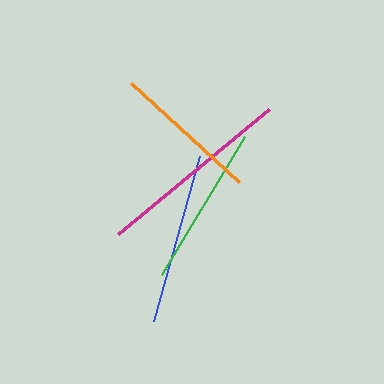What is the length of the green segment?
The green segment is approximately 161 pixels long.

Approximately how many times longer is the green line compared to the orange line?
The green line is approximately 1.1 times the length of the orange line.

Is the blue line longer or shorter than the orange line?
The blue line is longer than the orange line.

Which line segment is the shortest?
The orange line is the shortest at approximately 146 pixels.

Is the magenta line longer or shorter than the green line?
The magenta line is longer than the green line.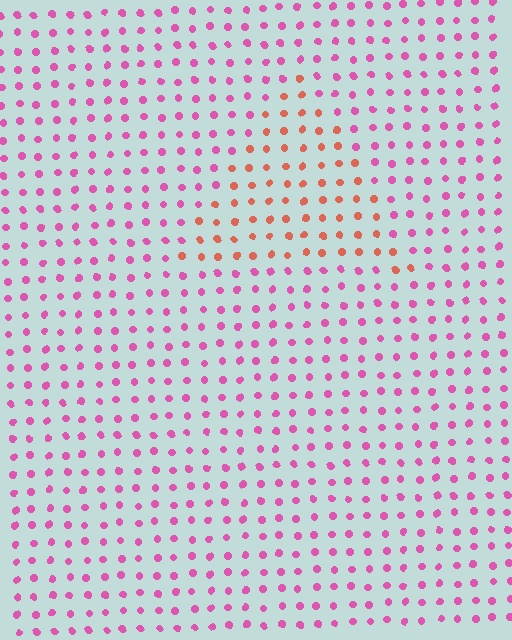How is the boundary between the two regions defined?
The boundary is defined purely by a slight shift in hue (about 48 degrees). Spacing, size, and orientation are identical on both sides.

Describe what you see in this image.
The image is filled with small pink elements in a uniform arrangement. A triangle-shaped region is visible where the elements are tinted to a slightly different hue, forming a subtle color boundary.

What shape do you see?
I see a triangle.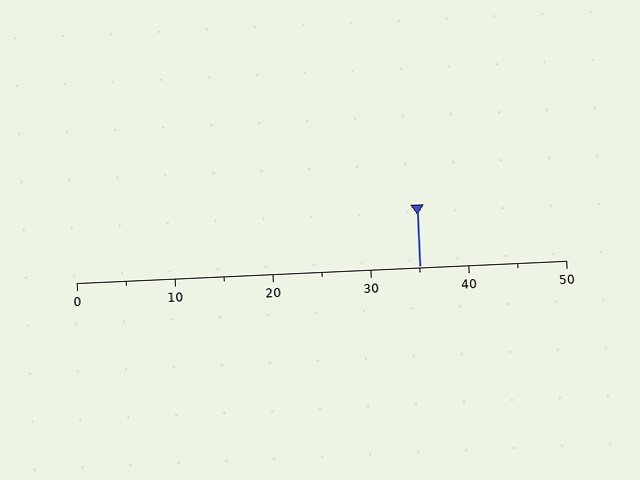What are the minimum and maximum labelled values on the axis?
The axis runs from 0 to 50.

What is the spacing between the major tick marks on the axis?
The major ticks are spaced 10 apart.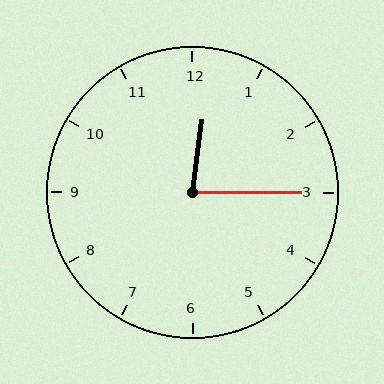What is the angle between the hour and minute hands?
Approximately 82 degrees.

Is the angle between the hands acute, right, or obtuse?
It is acute.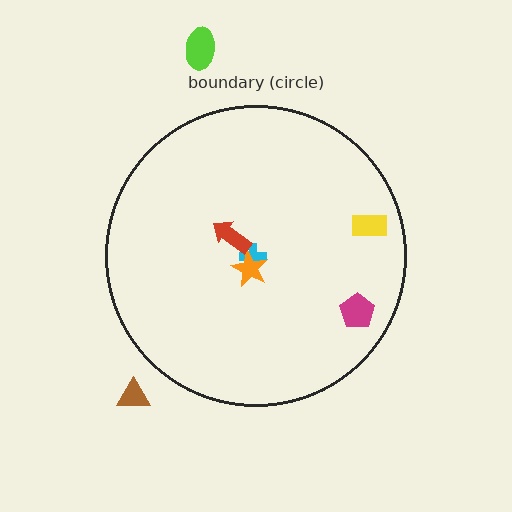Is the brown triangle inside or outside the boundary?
Outside.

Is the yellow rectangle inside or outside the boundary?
Inside.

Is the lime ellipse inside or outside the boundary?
Outside.